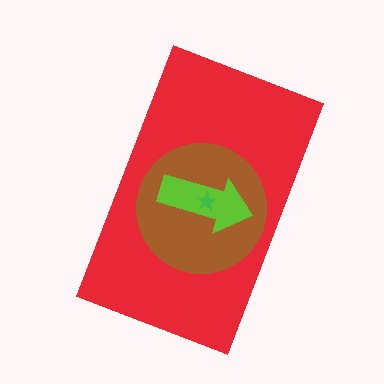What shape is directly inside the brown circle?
The lime arrow.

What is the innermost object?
The green star.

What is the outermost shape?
The red rectangle.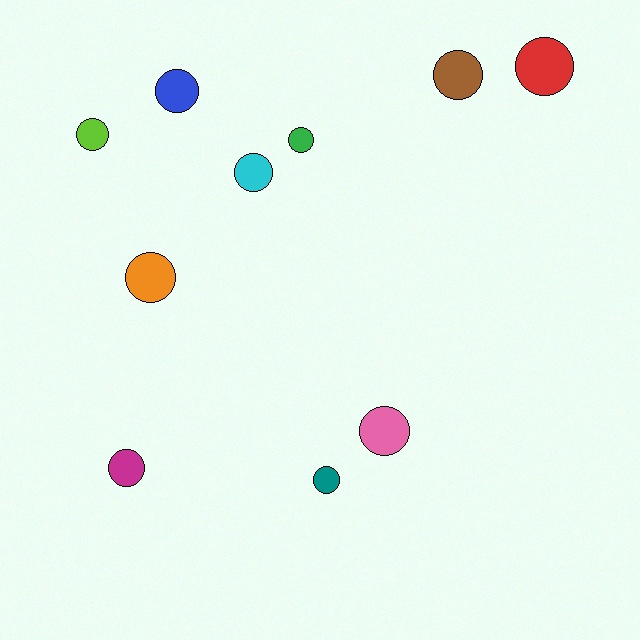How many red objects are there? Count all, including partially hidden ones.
There is 1 red object.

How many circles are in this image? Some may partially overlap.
There are 10 circles.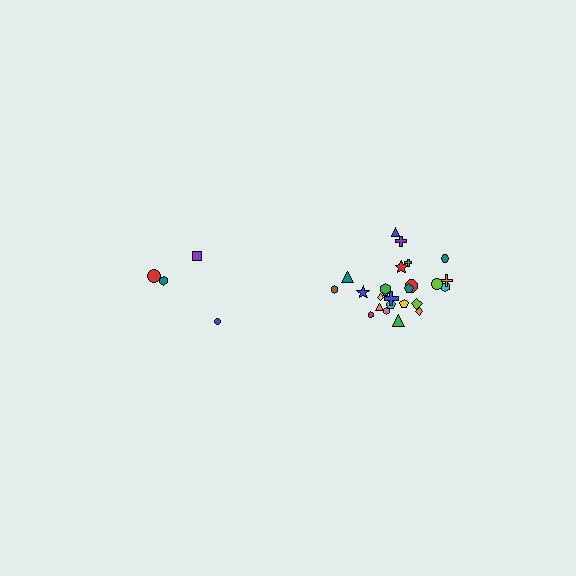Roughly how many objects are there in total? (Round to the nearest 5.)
Roughly 30 objects in total.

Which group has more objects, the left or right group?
The right group.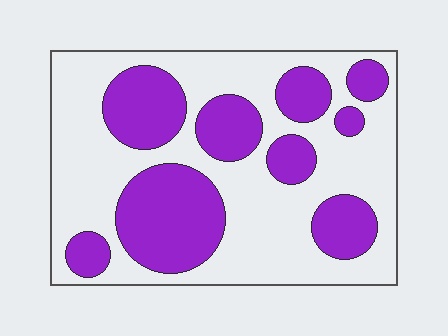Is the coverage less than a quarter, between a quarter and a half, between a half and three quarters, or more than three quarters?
Between a quarter and a half.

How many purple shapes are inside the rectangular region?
9.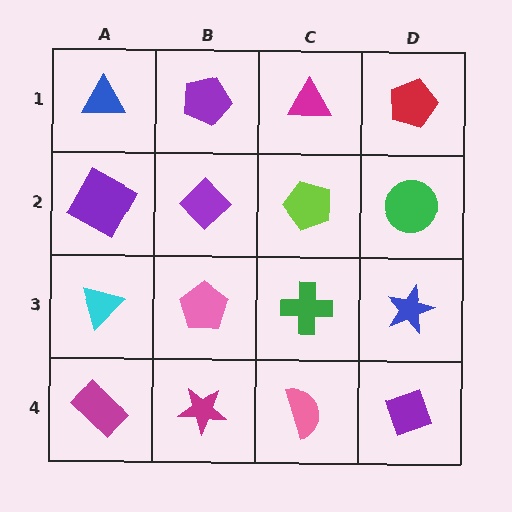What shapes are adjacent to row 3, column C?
A lime pentagon (row 2, column C), a pink semicircle (row 4, column C), a pink pentagon (row 3, column B), a blue star (row 3, column D).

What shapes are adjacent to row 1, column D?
A green circle (row 2, column D), a magenta triangle (row 1, column C).